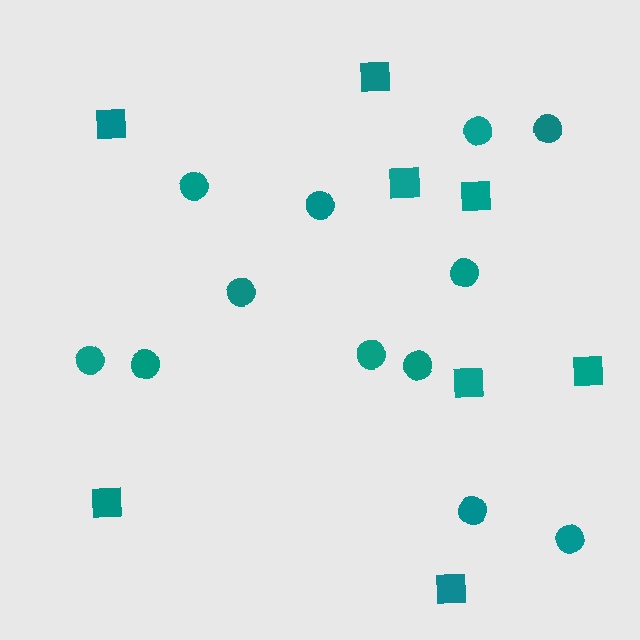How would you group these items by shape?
There are 2 groups: one group of squares (8) and one group of circles (12).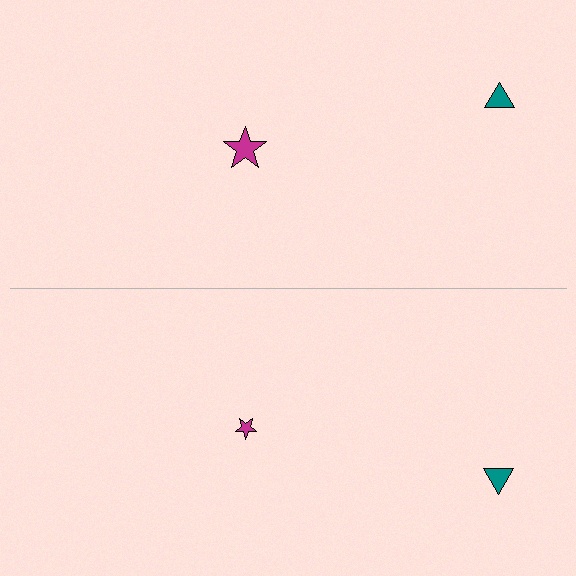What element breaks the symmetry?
The magenta star on the bottom side has a different size than its mirror counterpart.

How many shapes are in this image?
There are 4 shapes in this image.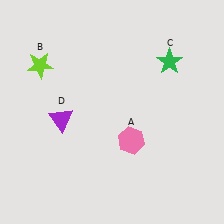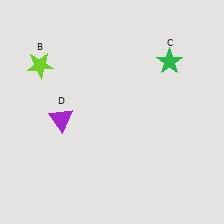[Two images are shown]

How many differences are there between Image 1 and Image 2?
There is 1 difference between the two images.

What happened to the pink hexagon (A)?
The pink hexagon (A) was removed in Image 2. It was in the bottom-right area of Image 1.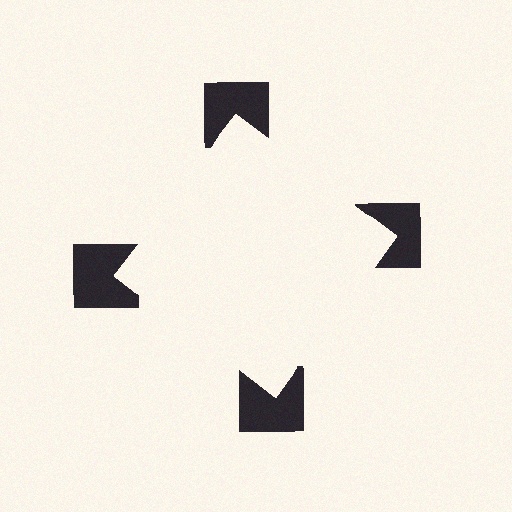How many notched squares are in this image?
There are 4 — one at each vertex of the illusory square.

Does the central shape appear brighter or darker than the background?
It typically appears slightly brighter than the background, even though no actual brightness change is drawn.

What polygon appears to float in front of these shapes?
An illusory square — its edges are inferred from the aligned wedge cuts in the notched squares, not physically drawn.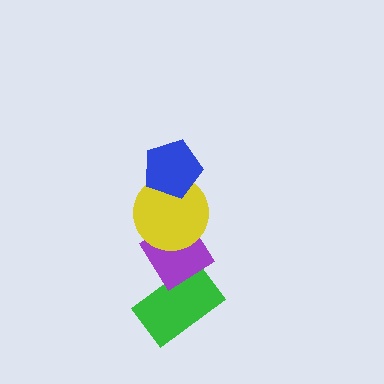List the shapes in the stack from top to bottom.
From top to bottom: the blue pentagon, the yellow circle, the purple diamond, the green rectangle.